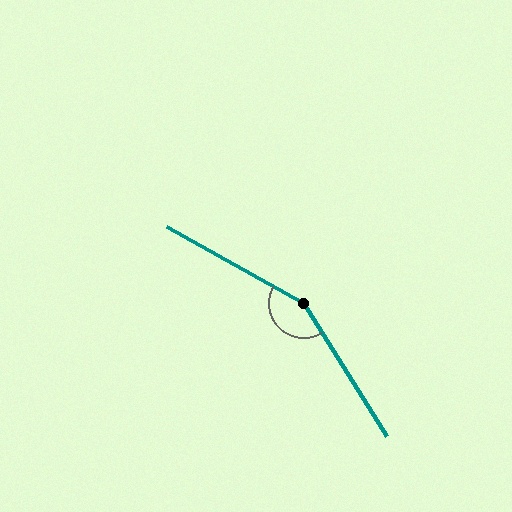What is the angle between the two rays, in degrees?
Approximately 151 degrees.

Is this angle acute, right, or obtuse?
It is obtuse.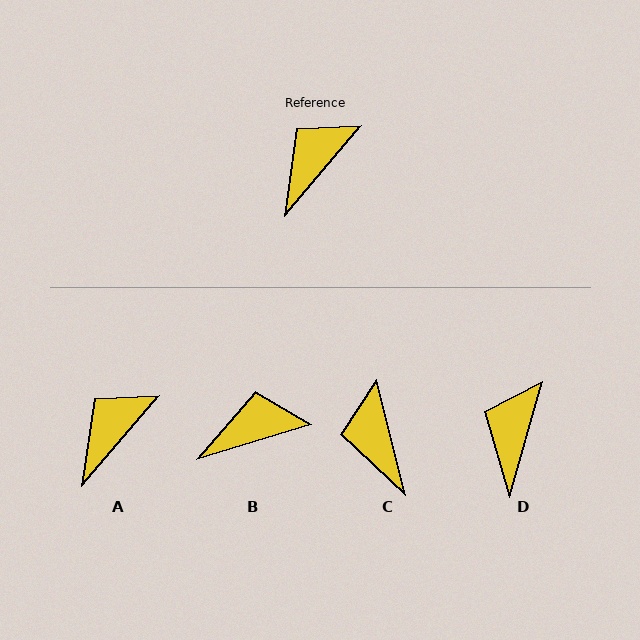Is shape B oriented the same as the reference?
No, it is off by about 33 degrees.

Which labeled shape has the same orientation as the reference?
A.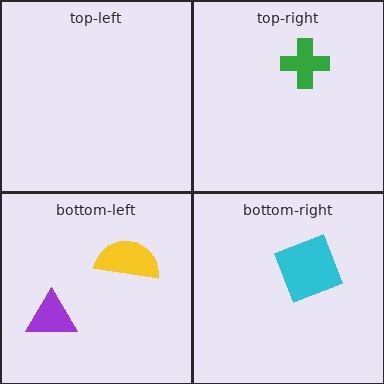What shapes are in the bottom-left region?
The yellow semicircle, the purple triangle.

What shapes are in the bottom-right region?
The cyan square.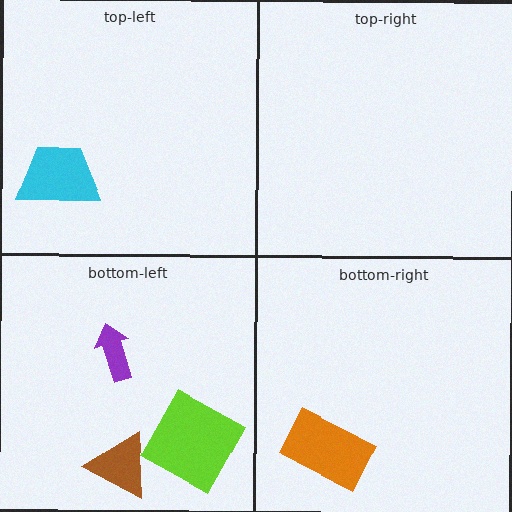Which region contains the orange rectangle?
The bottom-right region.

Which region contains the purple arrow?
The bottom-left region.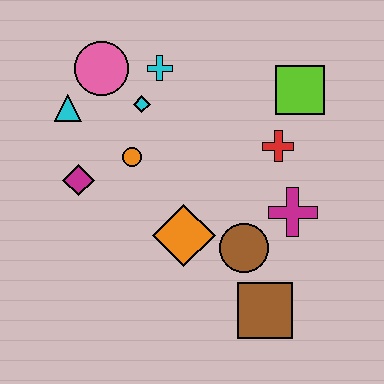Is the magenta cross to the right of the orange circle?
Yes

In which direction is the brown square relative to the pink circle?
The brown square is below the pink circle.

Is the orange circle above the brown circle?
Yes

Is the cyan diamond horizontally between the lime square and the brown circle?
No